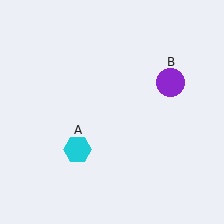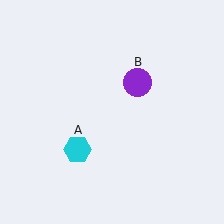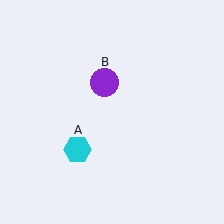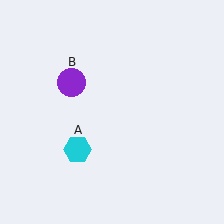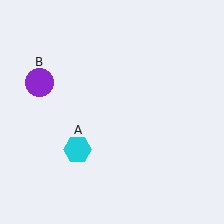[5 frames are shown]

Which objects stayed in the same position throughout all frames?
Cyan hexagon (object A) remained stationary.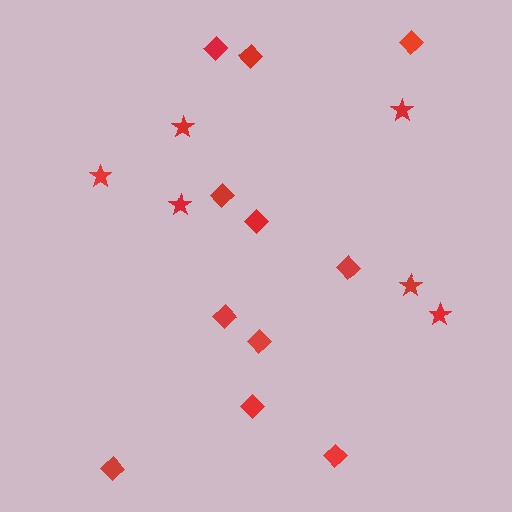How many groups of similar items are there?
There are 2 groups: one group of stars (6) and one group of diamonds (11).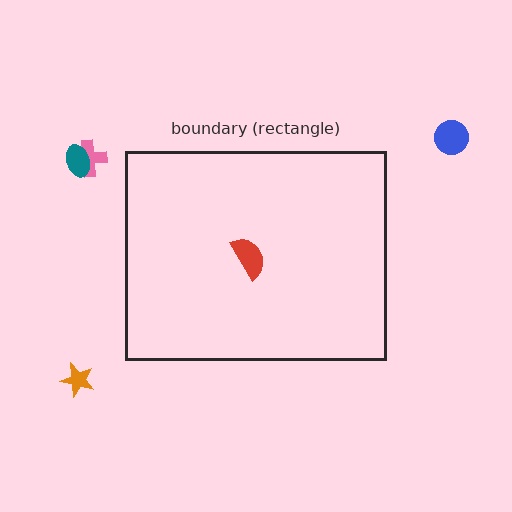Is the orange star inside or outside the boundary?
Outside.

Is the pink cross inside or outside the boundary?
Outside.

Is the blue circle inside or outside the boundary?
Outside.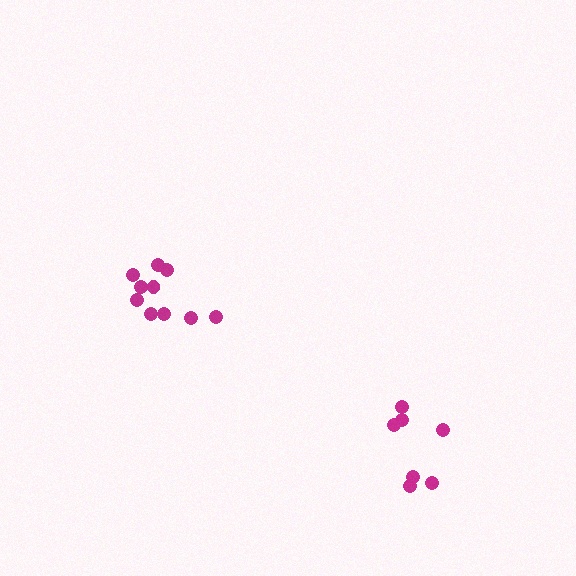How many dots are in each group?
Group 1: 11 dots, Group 2: 7 dots (18 total).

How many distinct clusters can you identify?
There are 2 distinct clusters.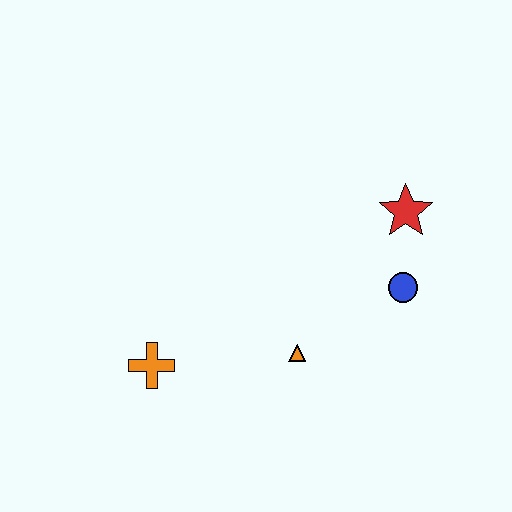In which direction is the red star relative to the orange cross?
The red star is to the right of the orange cross.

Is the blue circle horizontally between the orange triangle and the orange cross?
No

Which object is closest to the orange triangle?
The blue circle is closest to the orange triangle.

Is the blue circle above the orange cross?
Yes